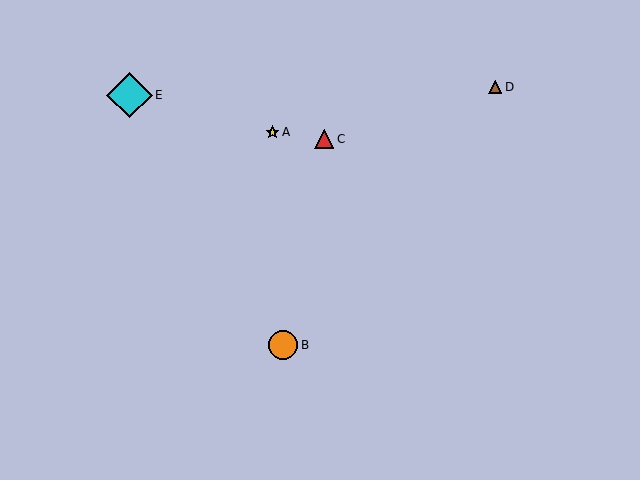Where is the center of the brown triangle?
The center of the brown triangle is at (495, 87).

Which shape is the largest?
The cyan diamond (labeled E) is the largest.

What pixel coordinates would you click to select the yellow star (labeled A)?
Click at (272, 132) to select the yellow star A.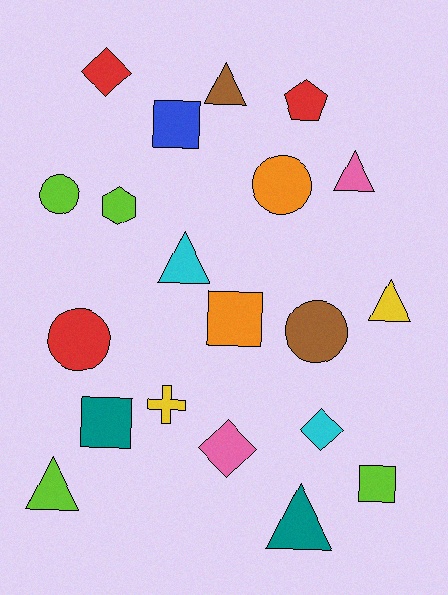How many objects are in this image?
There are 20 objects.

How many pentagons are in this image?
There is 1 pentagon.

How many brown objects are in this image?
There are 2 brown objects.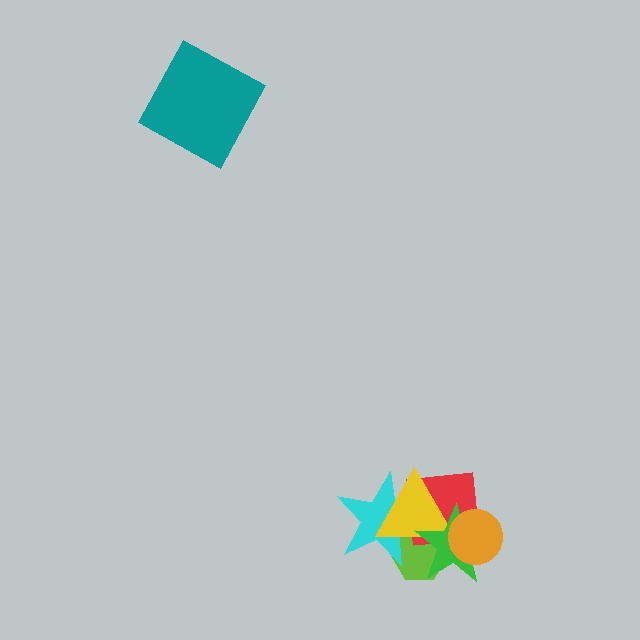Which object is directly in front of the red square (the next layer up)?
The cyan star is directly in front of the red square.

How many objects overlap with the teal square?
0 objects overlap with the teal square.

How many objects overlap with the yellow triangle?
4 objects overlap with the yellow triangle.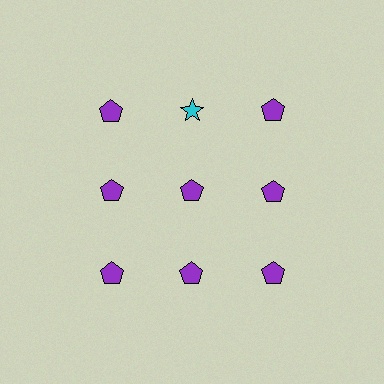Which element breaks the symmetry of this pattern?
The cyan star in the top row, second from left column breaks the symmetry. All other shapes are purple pentagons.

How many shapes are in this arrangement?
There are 9 shapes arranged in a grid pattern.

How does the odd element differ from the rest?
It differs in both color (cyan instead of purple) and shape (star instead of pentagon).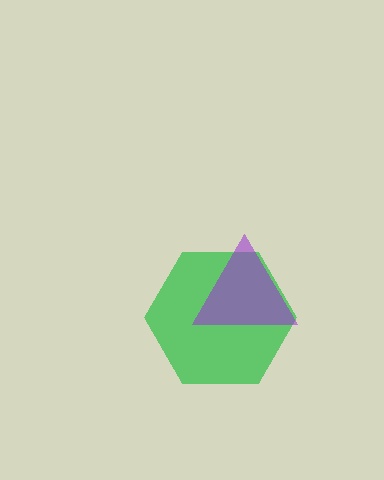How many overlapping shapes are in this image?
There are 2 overlapping shapes in the image.